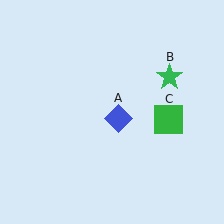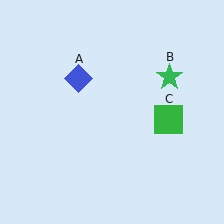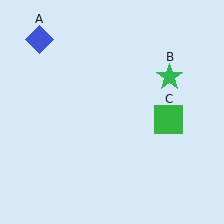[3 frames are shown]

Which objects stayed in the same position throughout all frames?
Green star (object B) and green square (object C) remained stationary.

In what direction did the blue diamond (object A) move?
The blue diamond (object A) moved up and to the left.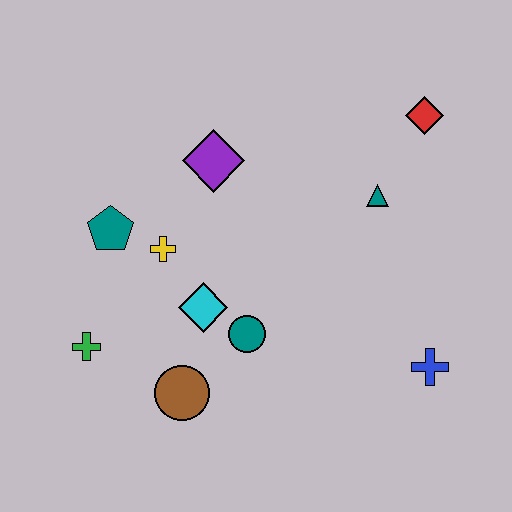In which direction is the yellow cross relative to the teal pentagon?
The yellow cross is to the right of the teal pentagon.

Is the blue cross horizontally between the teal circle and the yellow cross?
No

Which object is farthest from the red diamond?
The green cross is farthest from the red diamond.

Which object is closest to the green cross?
The brown circle is closest to the green cross.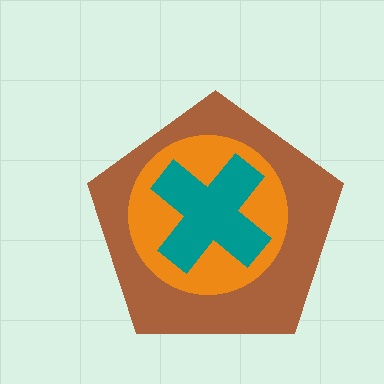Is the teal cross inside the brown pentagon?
Yes.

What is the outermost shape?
The brown pentagon.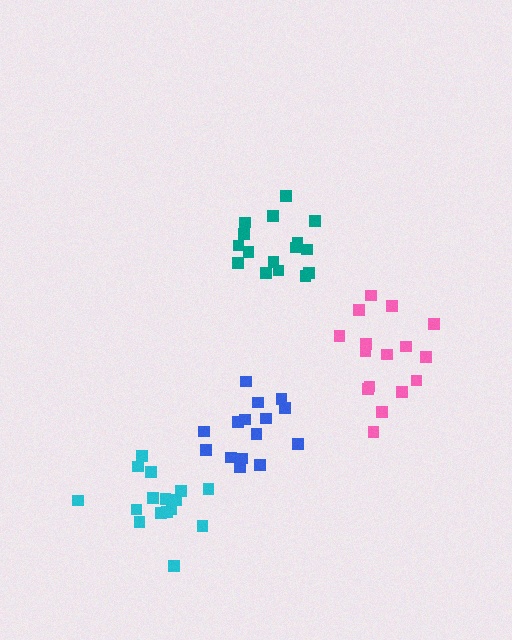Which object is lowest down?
The cyan cluster is bottommost.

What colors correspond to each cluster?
The clusters are colored: teal, cyan, pink, blue.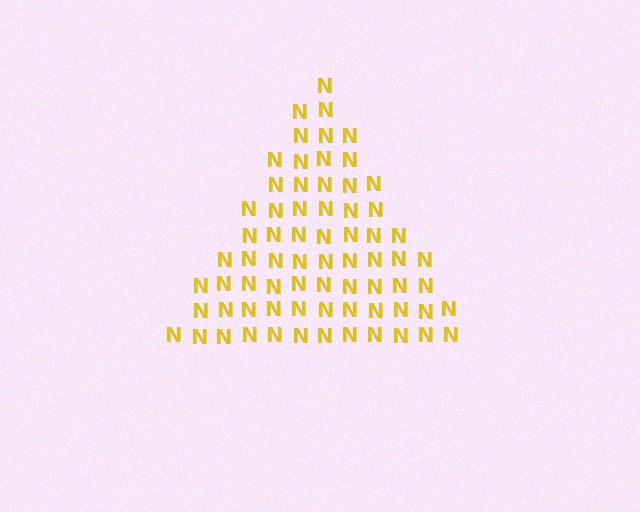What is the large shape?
The large shape is a triangle.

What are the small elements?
The small elements are letter N's.